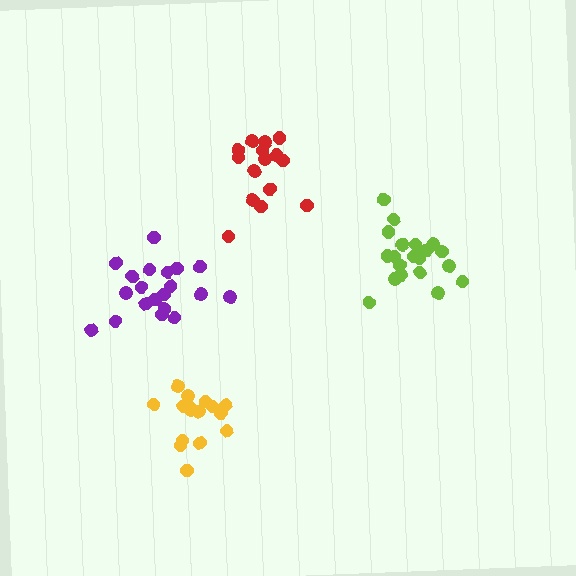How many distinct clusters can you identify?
There are 4 distinct clusters.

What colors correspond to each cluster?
The clusters are colored: yellow, red, lime, purple.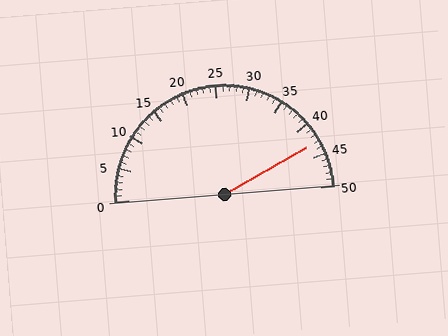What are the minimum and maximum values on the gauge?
The gauge ranges from 0 to 50.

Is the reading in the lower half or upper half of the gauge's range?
The reading is in the upper half of the range (0 to 50).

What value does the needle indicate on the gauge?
The needle indicates approximately 43.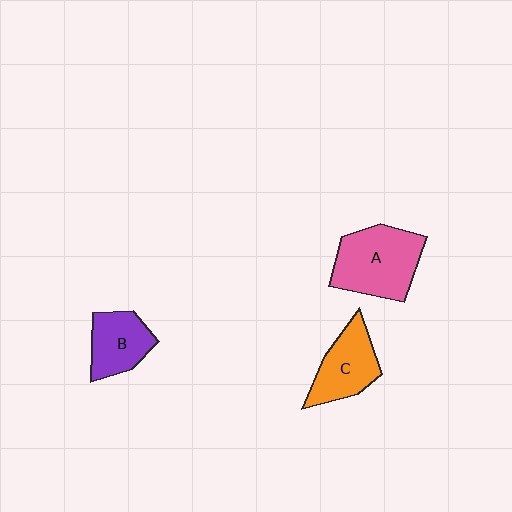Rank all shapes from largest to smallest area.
From largest to smallest: A (pink), C (orange), B (purple).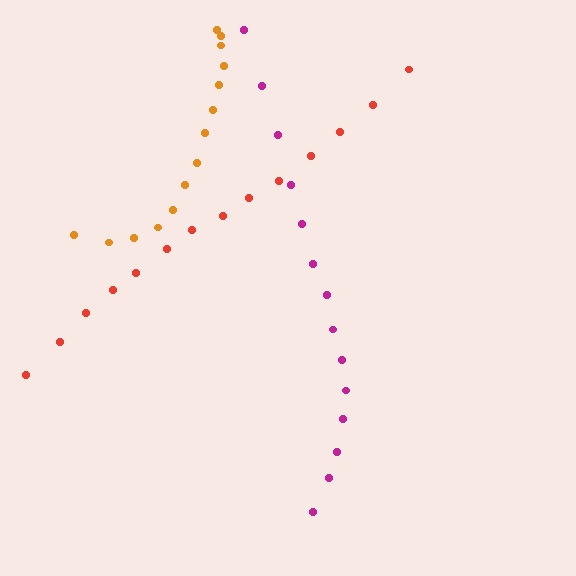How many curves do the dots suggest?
There are 3 distinct paths.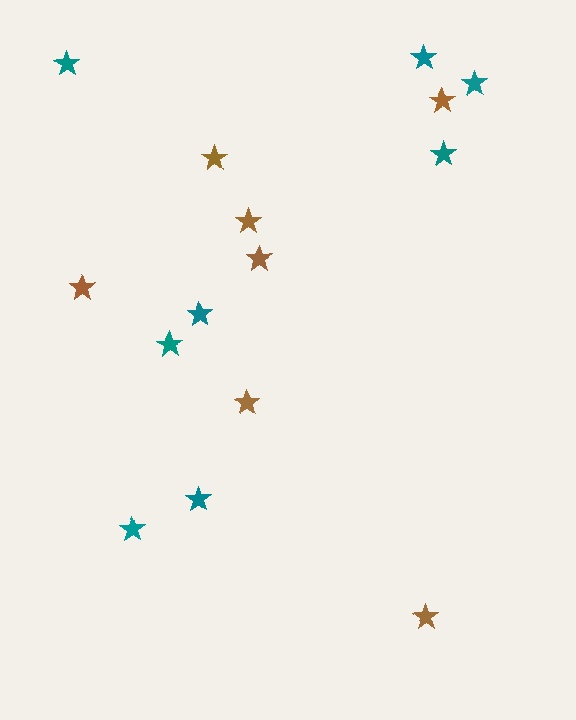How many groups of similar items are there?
There are 2 groups: one group of brown stars (7) and one group of teal stars (8).